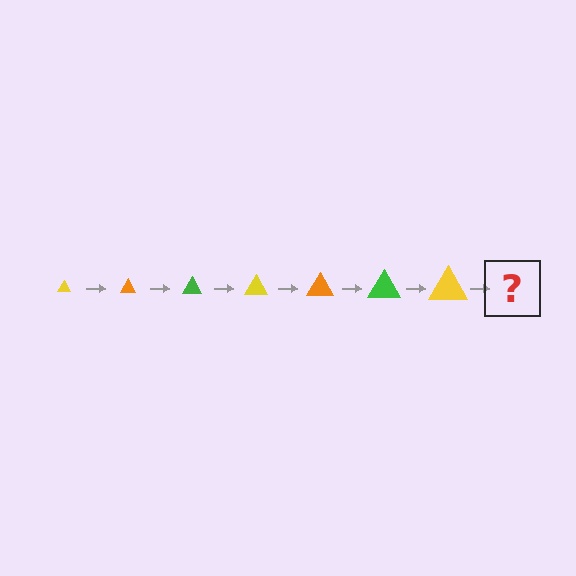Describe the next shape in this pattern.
It should be an orange triangle, larger than the previous one.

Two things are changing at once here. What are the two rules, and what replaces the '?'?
The two rules are that the triangle grows larger each step and the color cycles through yellow, orange, and green. The '?' should be an orange triangle, larger than the previous one.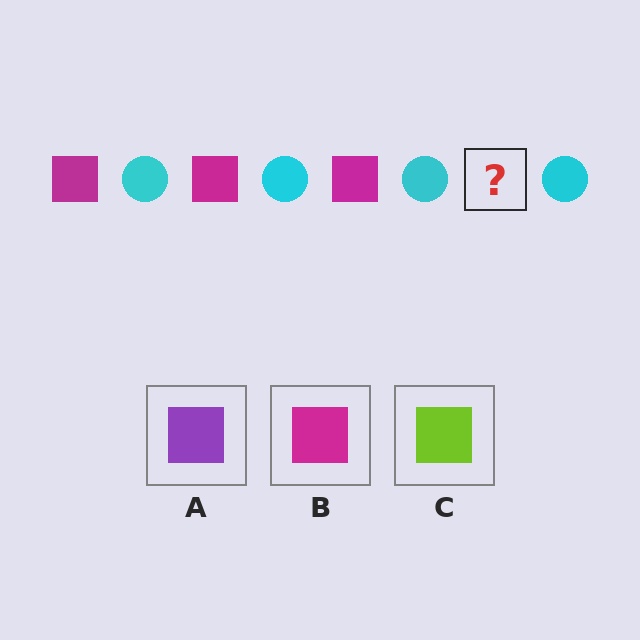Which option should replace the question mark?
Option B.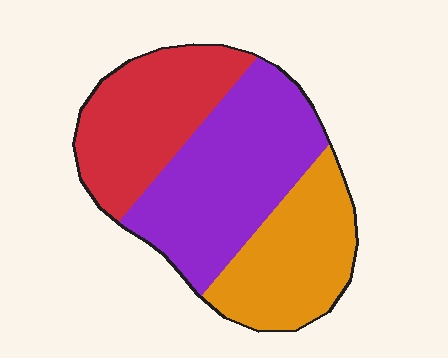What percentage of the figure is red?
Red covers around 30% of the figure.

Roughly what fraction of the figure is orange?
Orange covers about 30% of the figure.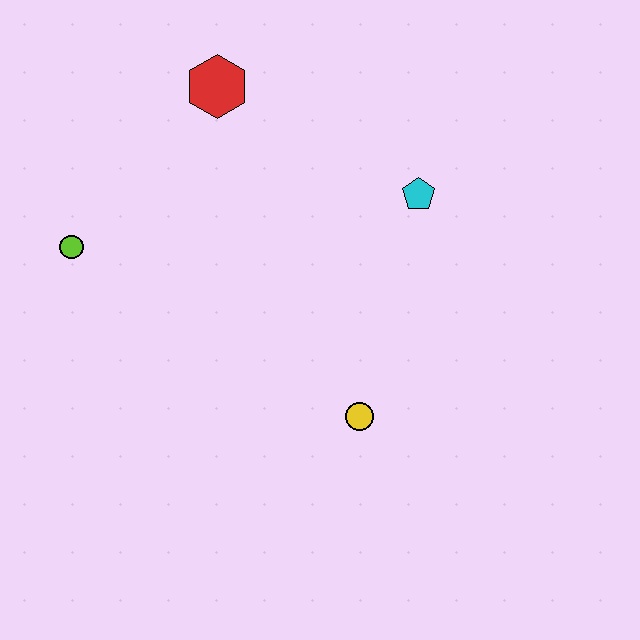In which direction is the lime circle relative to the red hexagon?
The lime circle is below the red hexagon.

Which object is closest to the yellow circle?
The cyan pentagon is closest to the yellow circle.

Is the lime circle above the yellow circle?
Yes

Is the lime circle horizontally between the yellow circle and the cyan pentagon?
No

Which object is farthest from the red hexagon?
The yellow circle is farthest from the red hexagon.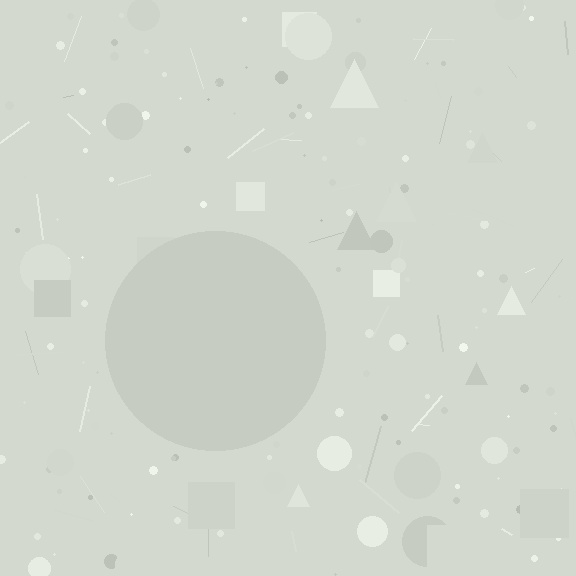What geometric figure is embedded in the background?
A circle is embedded in the background.